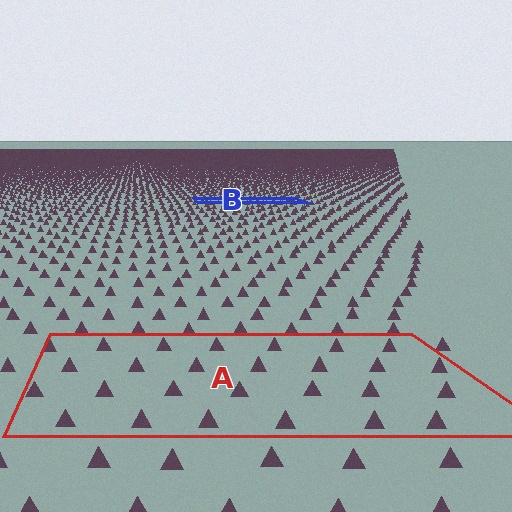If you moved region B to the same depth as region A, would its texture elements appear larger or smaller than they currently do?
They would appear larger. At a closer depth, the same texture elements are projected at a bigger on-screen size.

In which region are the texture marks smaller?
The texture marks are smaller in region B, because it is farther away.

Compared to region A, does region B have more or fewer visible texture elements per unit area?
Region B has more texture elements per unit area — they are packed more densely because it is farther away.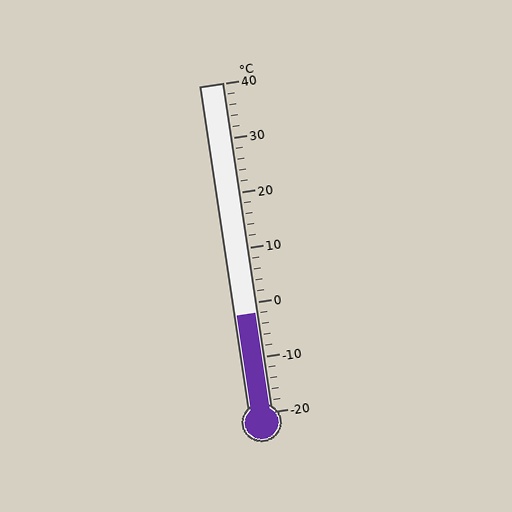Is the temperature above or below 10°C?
The temperature is below 10°C.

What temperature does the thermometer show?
The thermometer shows approximately -2°C.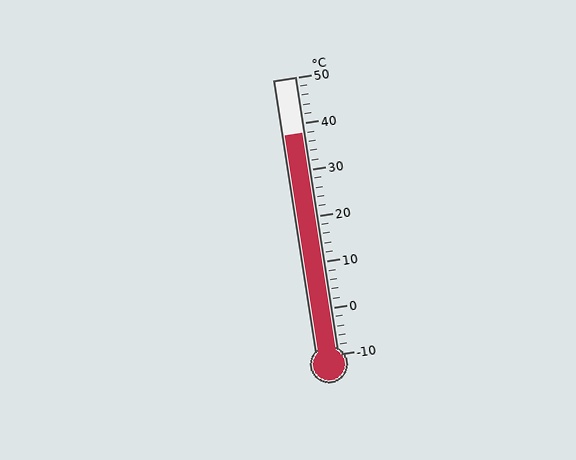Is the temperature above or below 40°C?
The temperature is below 40°C.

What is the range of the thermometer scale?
The thermometer scale ranges from -10°C to 50°C.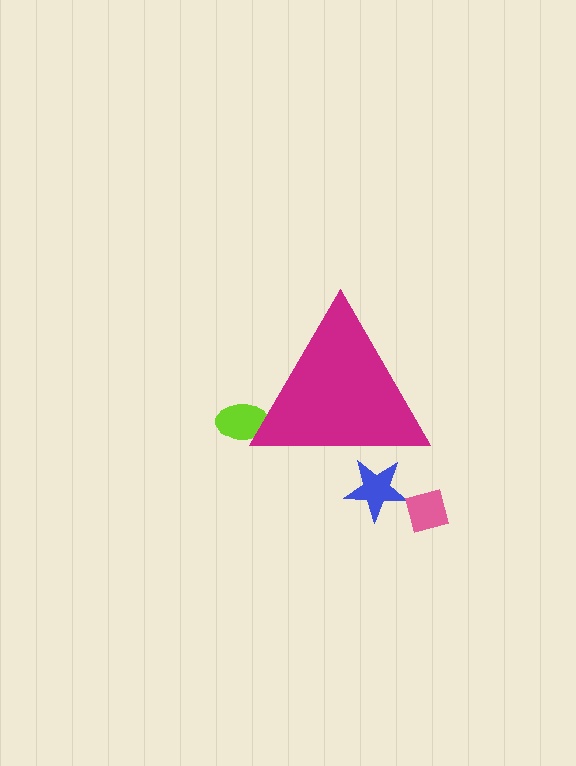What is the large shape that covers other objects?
A magenta triangle.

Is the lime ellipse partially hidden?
Yes, the lime ellipse is partially hidden behind the magenta triangle.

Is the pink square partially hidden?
No, the pink square is fully visible.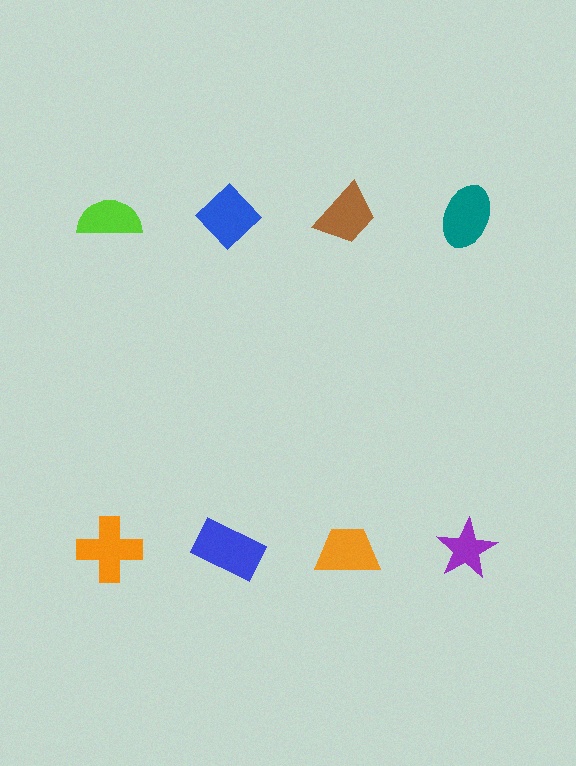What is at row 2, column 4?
A purple star.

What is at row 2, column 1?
An orange cross.